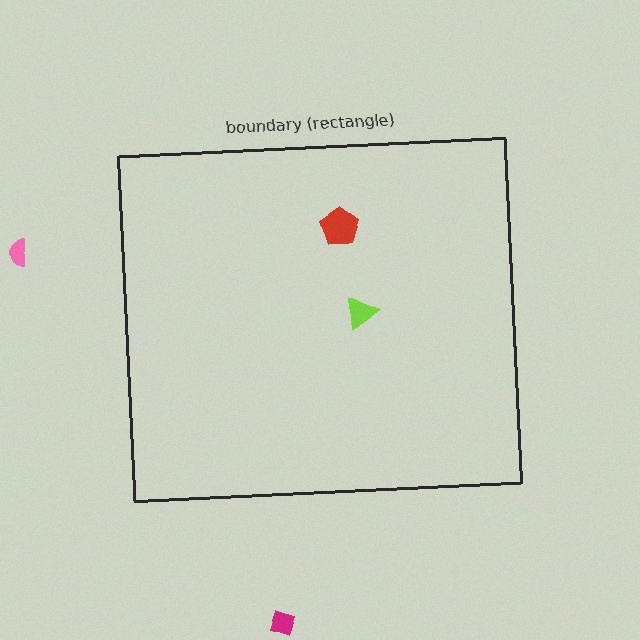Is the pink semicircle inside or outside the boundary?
Outside.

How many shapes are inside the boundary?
2 inside, 2 outside.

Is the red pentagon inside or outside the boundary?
Inside.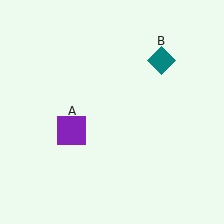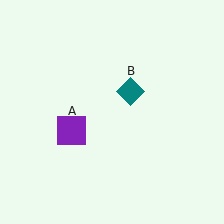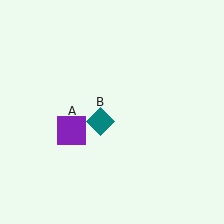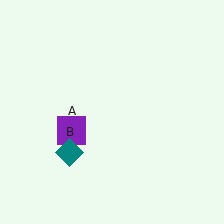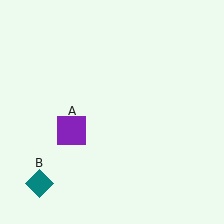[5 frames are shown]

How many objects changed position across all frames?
1 object changed position: teal diamond (object B).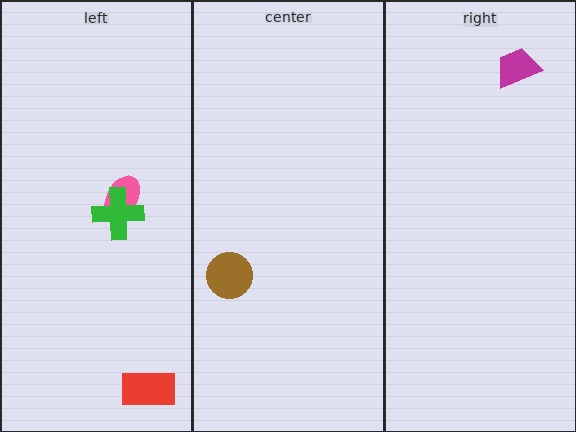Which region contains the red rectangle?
The left region.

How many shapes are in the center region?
1.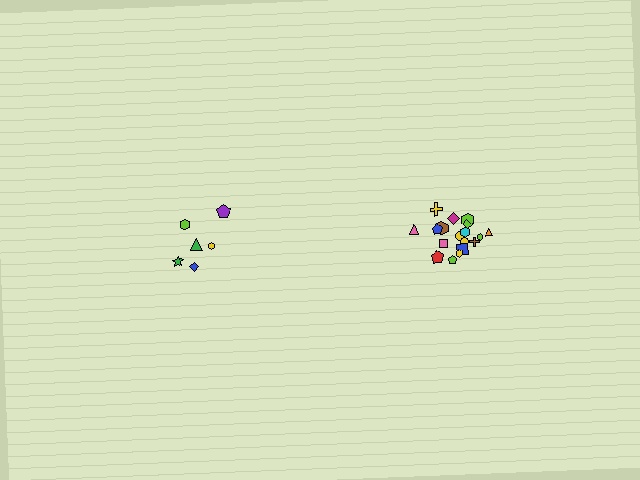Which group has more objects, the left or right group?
The right group.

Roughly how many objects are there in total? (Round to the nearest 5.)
Roughly 25 objects in total.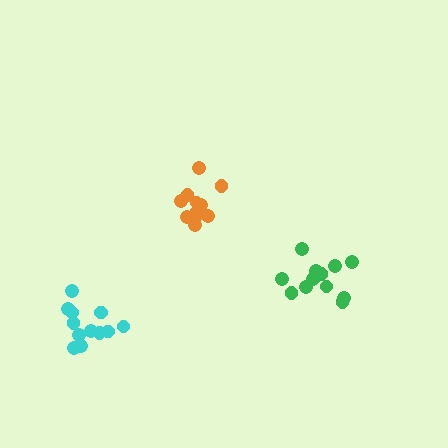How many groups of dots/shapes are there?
There are 3 groups.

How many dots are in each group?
Group 1: 11 dots, Group 2: 13 dots, Group 3: 12 dots (36 total).